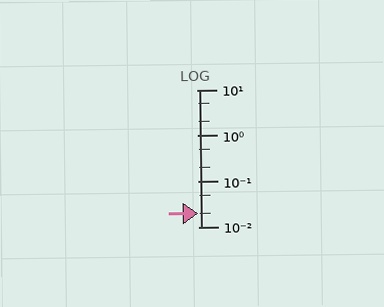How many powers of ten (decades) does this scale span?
The scale spans 3 decades, from 0.01 to 10.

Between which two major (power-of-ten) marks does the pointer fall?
The pointer is between 0.01 and 0.1.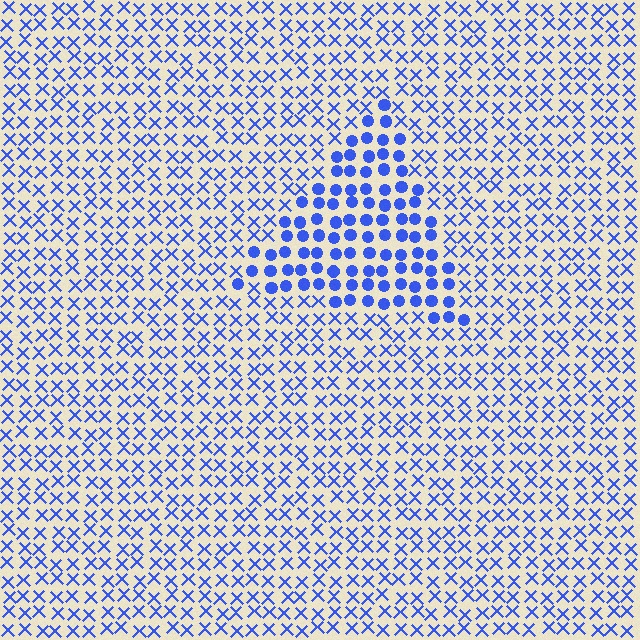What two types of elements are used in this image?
The image uses circles inside the triangle region and X marks outside it.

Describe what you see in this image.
The image is filled with small blue elements arranged in a uniform grid. A triangle-shaped region contains circles, while the surrounding area contains X marks. The boundary is defined purely by the change in element shape.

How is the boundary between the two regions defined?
The boundary is defined by a change in element shape: circles inside vs. X marks outside. All elements share the same color and spacing.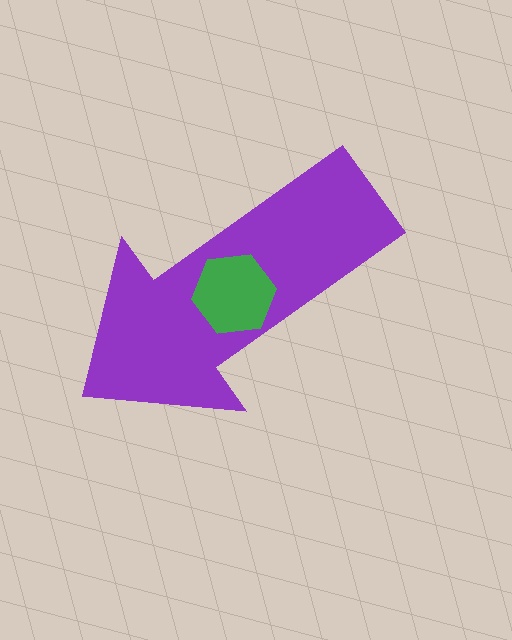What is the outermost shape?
The purple arrow.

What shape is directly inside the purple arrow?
The green hexagon.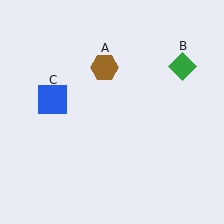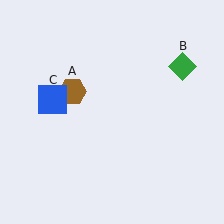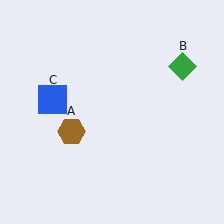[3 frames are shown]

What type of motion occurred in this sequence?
The brown hexagon (object A) rotated counterclockwise around the center of the scene.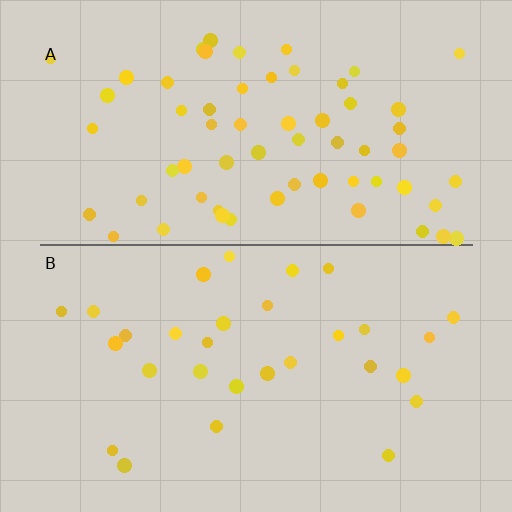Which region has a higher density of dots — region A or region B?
A (the top).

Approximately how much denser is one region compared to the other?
Approximately 2.1× — region A over region B.